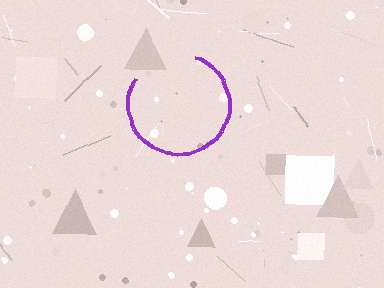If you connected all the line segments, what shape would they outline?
They would outline a circle.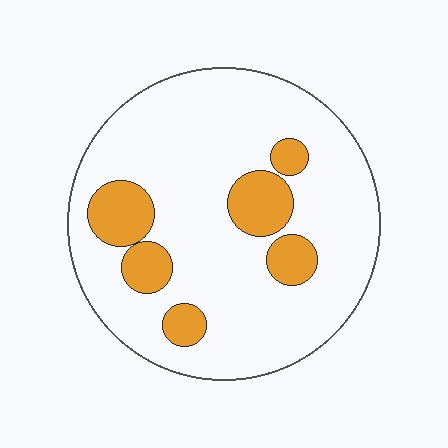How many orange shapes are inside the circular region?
6.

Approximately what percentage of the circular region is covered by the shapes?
Approximately 20%.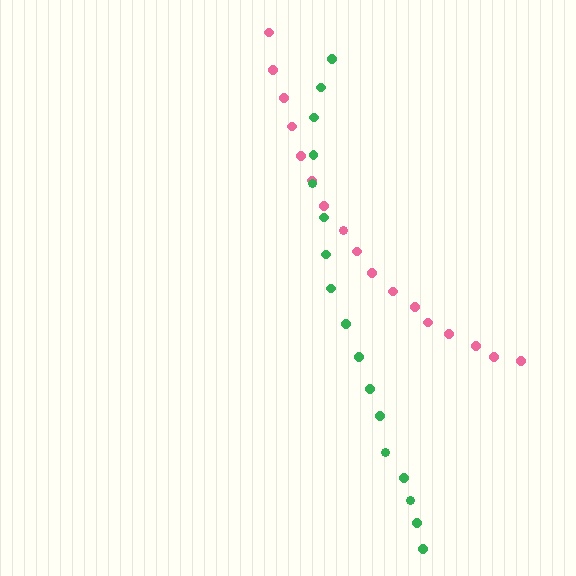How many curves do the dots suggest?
There are 2 distinct paths.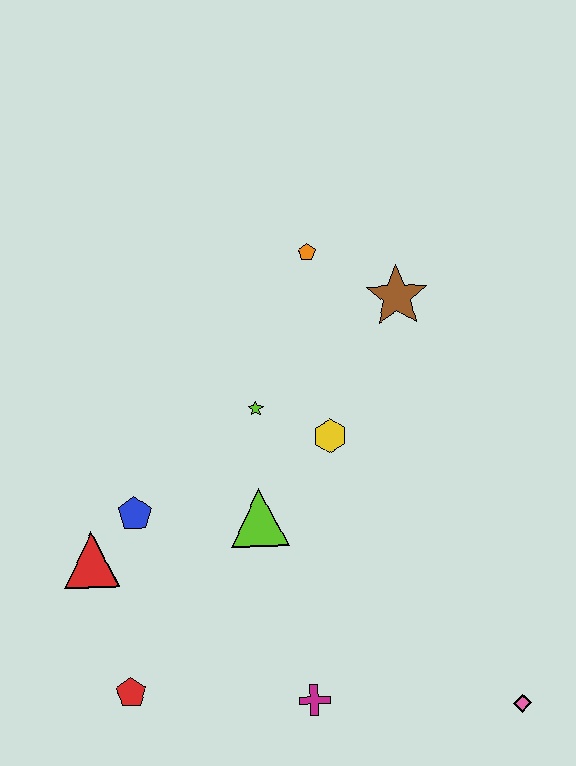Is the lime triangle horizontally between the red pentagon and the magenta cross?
Yes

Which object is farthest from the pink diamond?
The orange pentagon is farthest from the pink diamond.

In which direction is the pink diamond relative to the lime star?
The pink diamond is below the lime star.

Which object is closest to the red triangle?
The blue pentagon is closest to the red triangle.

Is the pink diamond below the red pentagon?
Yes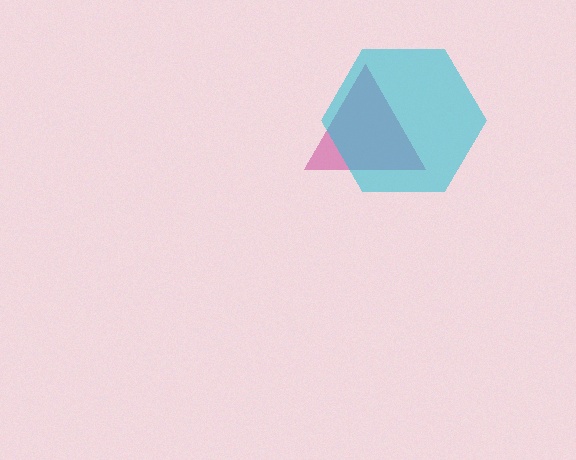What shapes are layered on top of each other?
The layered shapes are: a magenta triangle, a cyan hexagon.